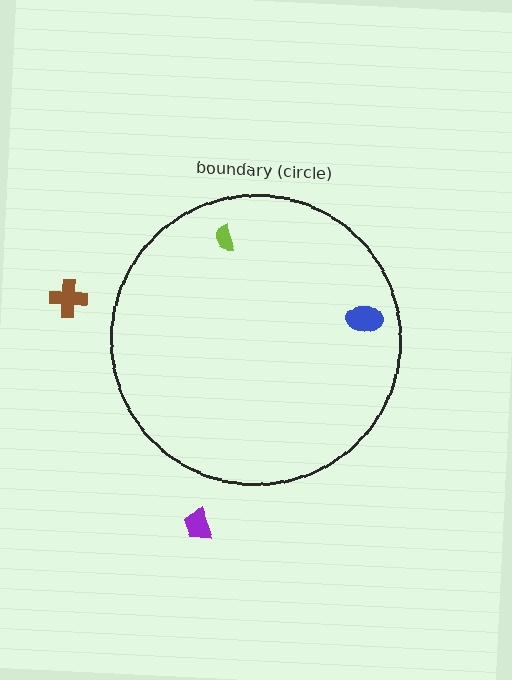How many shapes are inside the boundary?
2 inside, 2 outside.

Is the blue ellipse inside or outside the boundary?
Inside.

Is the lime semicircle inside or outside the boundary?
Inside.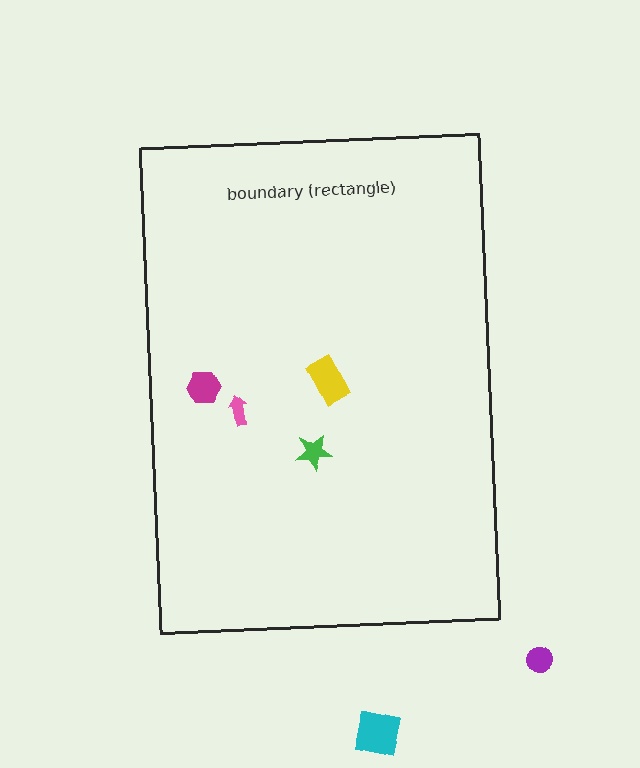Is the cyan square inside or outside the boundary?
Outside.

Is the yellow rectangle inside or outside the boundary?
Inside.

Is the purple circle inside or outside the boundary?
Outside.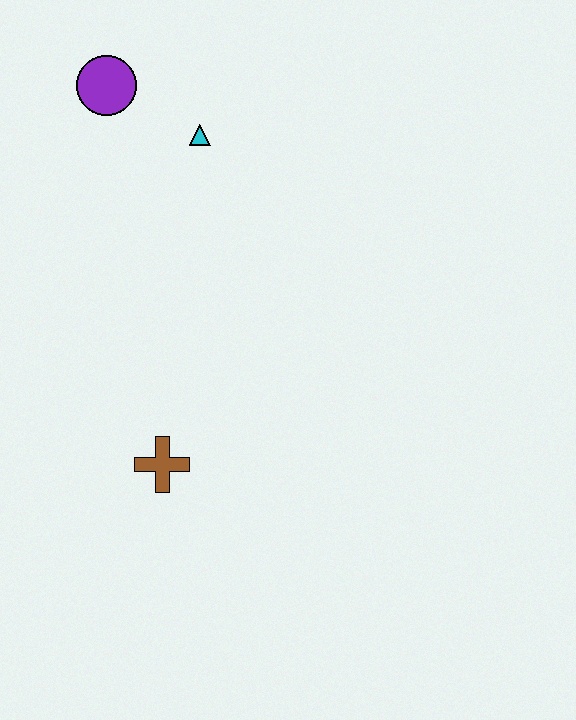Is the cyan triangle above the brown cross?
Yes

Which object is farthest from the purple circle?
The brown cross is farthest from the purple circle.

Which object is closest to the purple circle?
The cyan triangle is closest to the purple circle.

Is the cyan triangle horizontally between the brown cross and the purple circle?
No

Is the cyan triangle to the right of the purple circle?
Yes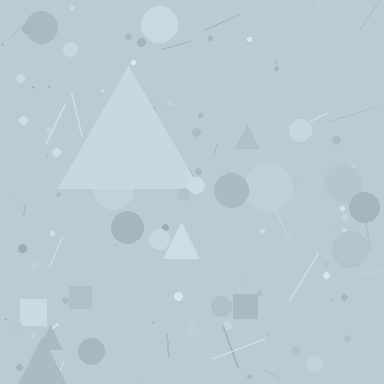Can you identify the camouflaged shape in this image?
The camouflaged shape is a triangle.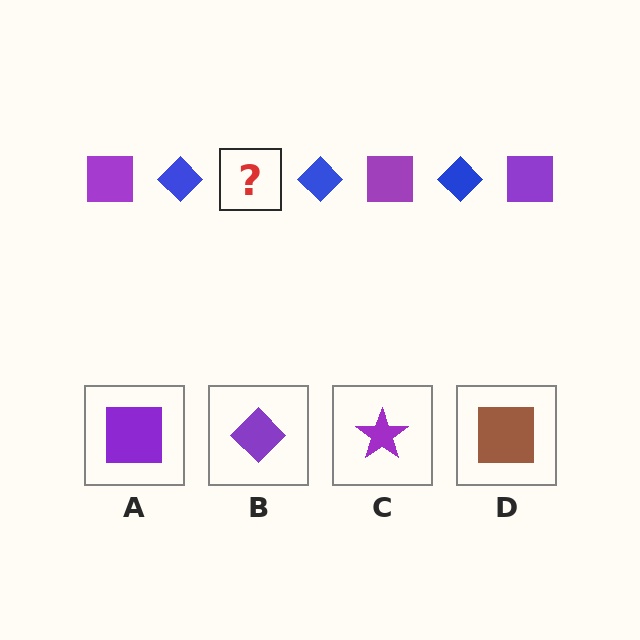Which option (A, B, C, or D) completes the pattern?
A.